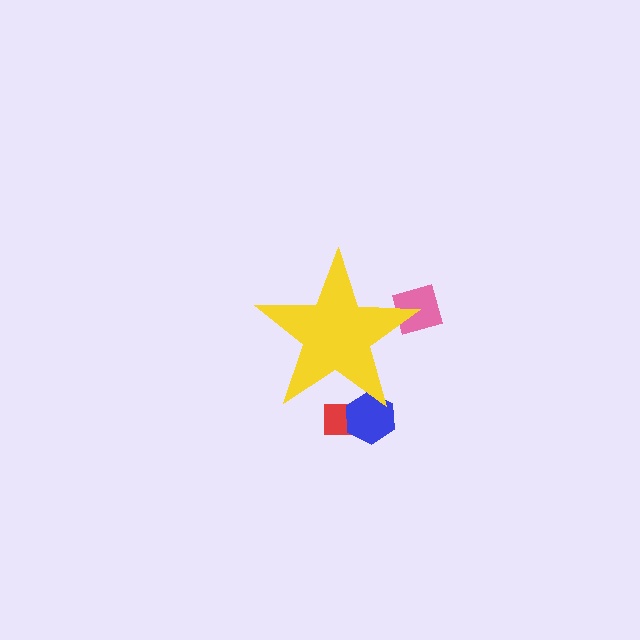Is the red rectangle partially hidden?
Yes, the red rectangle is partially hidden behind the yellow star.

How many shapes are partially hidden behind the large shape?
3 shapes are partially hidden.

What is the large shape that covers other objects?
A yellow star.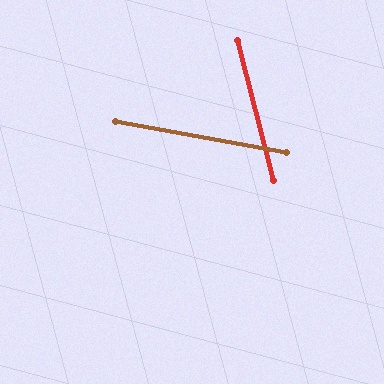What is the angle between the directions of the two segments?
Approximately 65 degrees.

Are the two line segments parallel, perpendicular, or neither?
Neither parallel nor perpendicular — they differ by about 65°.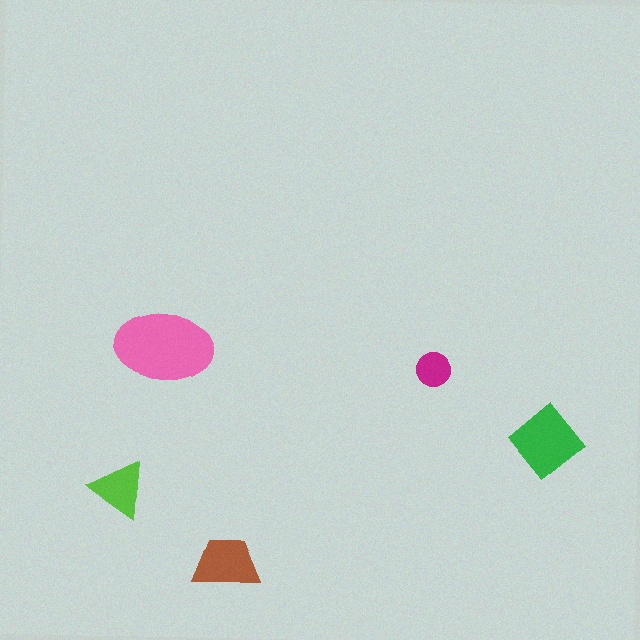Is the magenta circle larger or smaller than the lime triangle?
Smaller.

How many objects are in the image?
There are 5 objects in the image.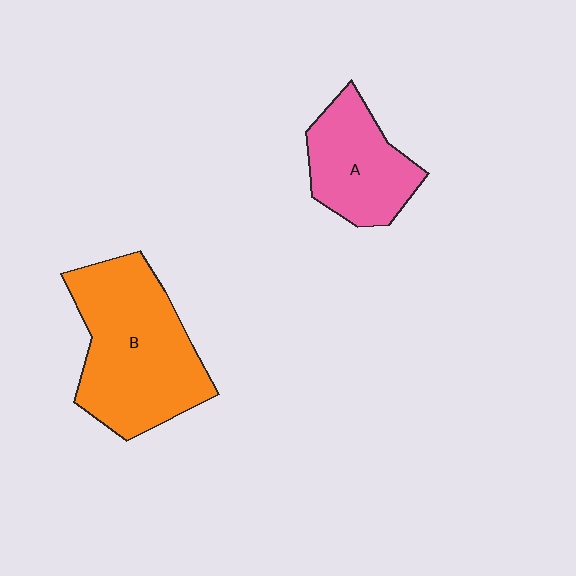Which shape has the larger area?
Shape B (orange).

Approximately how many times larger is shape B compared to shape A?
Approximately 1.7 times.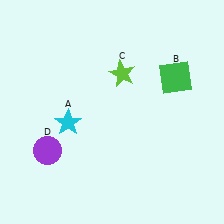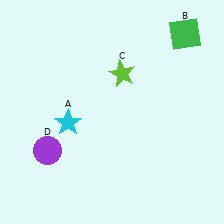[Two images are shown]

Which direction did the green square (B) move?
The green square (B) moved up.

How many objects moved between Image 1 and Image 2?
1 object moved between the two images.